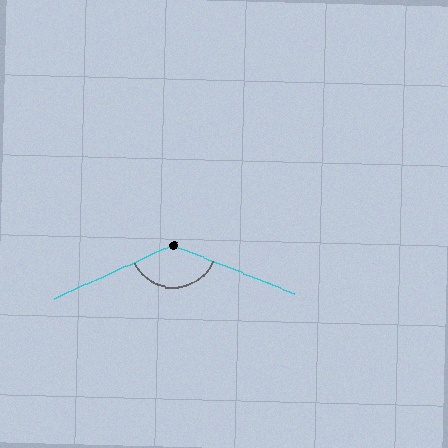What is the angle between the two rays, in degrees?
Approximately 134 degrees.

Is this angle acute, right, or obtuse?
It is obtuse.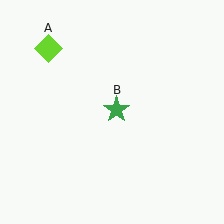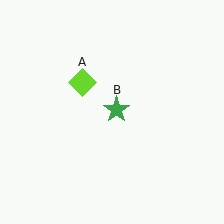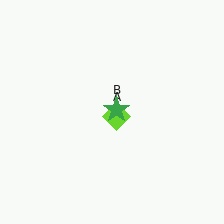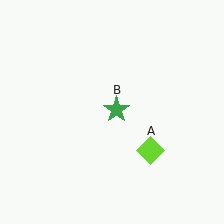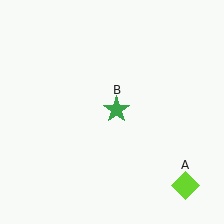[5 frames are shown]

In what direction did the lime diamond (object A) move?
The lime diamond (object A) moved down and to the right.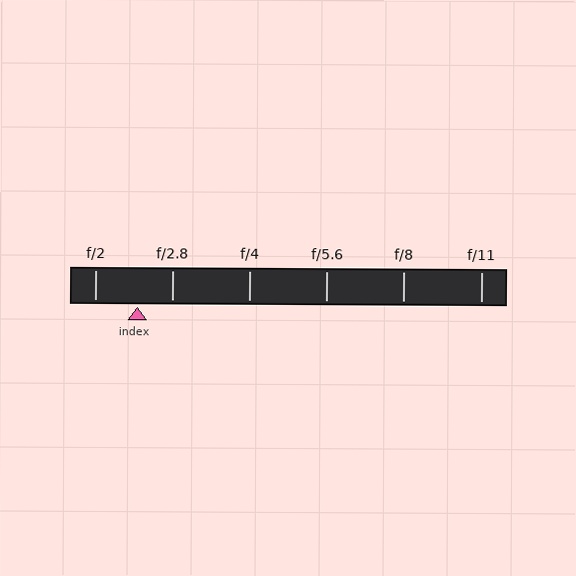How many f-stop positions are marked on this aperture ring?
There are 6 f-stop positions marked.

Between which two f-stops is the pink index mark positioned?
The index mark is between f/2 and f/2.8.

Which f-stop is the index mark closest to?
The index mark is closest to f/2.8.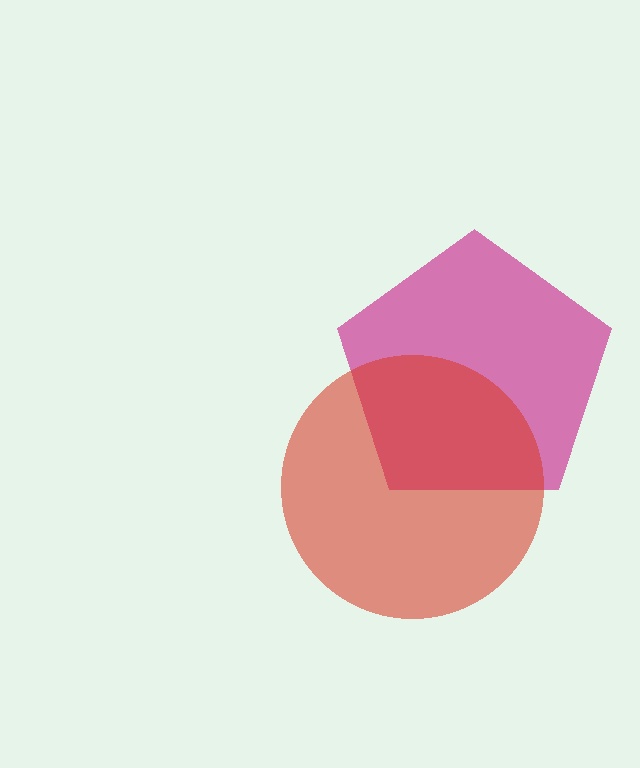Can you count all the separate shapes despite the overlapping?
Yes, there are 2 separate shapes.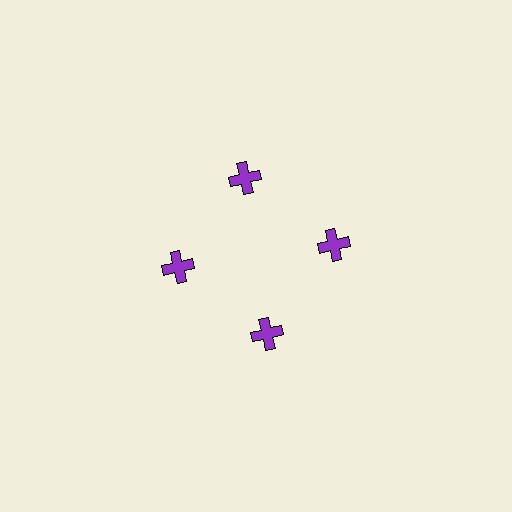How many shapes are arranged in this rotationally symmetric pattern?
There are 4 shapes, arranged in 4 groups of 1.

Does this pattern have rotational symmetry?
Yes, this pattern has 4-fold rotational symmetry. It looks the same after rotating 90 degrees around the center.